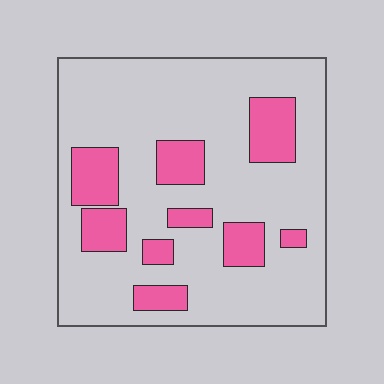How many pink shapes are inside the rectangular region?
9.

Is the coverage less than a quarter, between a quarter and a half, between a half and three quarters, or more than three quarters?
Less than a quarter.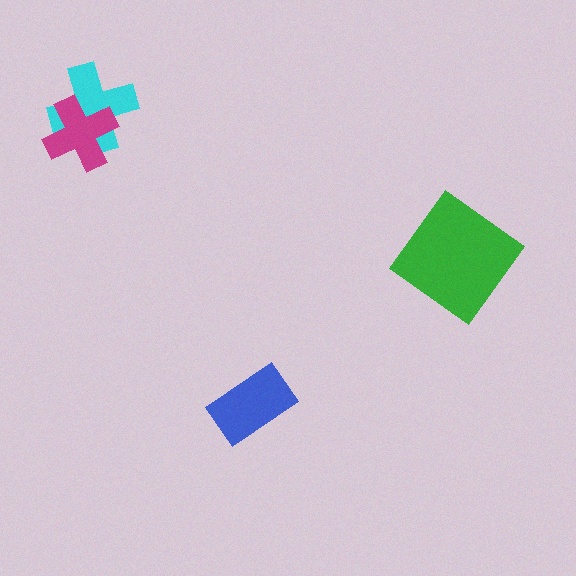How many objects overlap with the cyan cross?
1 object overlaps with the cyan cross.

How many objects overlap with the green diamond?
0 objects overlap with the green diamond.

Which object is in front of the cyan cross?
The magenta cross is in front of the cyan cross.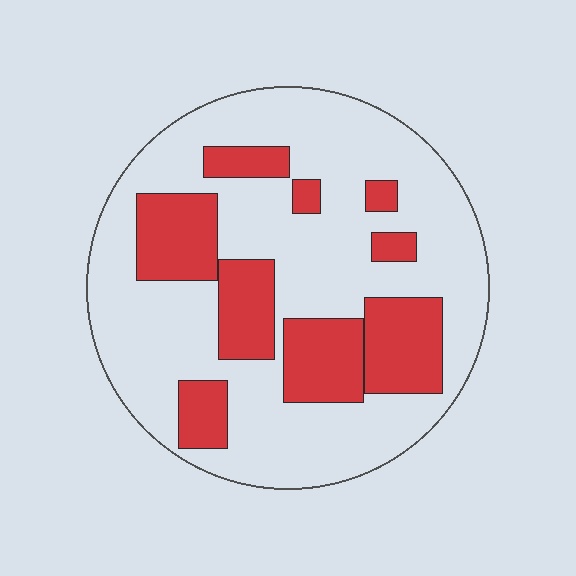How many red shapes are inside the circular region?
9.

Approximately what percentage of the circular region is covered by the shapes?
Approximately 30%.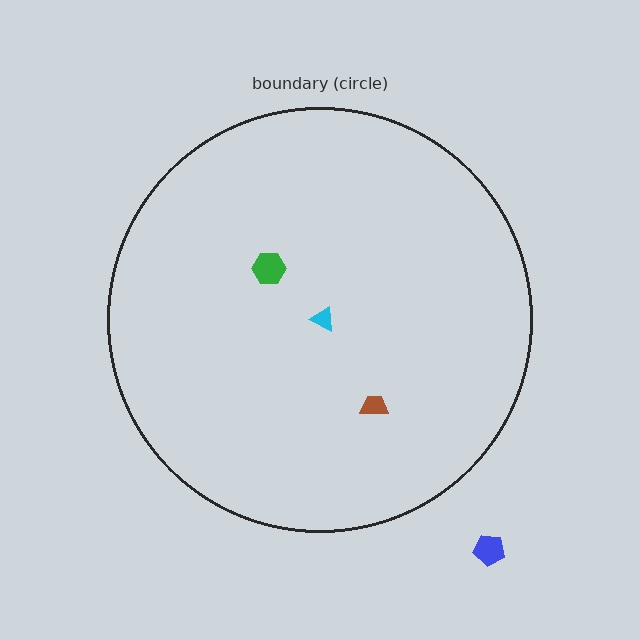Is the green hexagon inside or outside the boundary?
Inside.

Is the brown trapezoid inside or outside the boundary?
Inside.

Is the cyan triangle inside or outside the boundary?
Inside.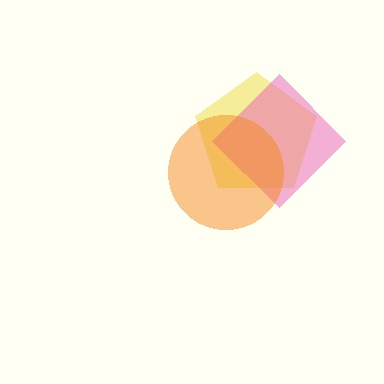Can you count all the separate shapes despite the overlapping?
Yes, there are 3 separate shapes.